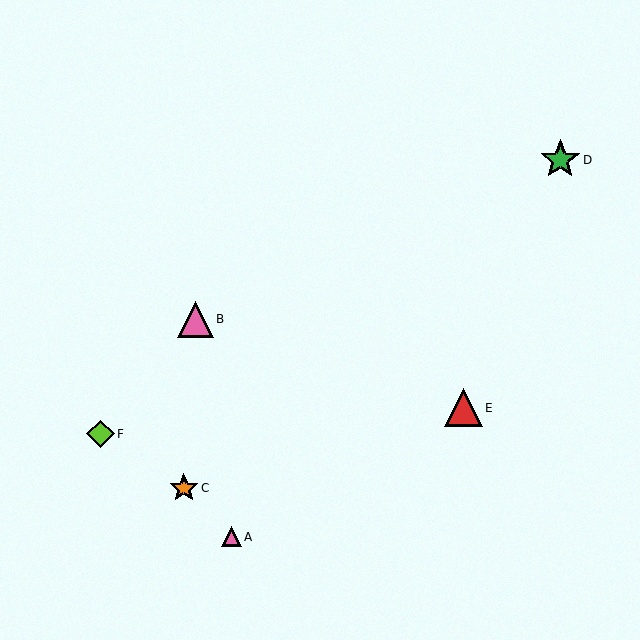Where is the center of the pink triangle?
The center of the pink triangle is at (231, 537).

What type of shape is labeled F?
Shape F is a lime diamond.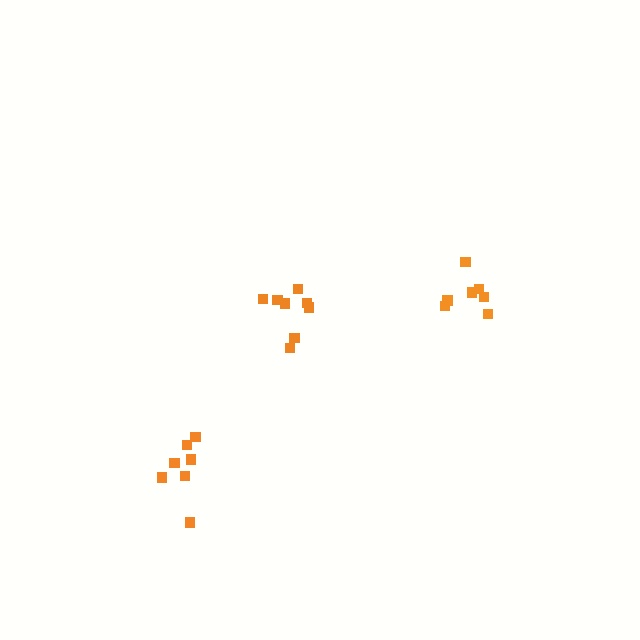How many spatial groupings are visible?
There are 3 spatial groupings.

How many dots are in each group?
Group 1: 7 dots, Group 2: 8 dots, Group 3: 7 dots (22 total).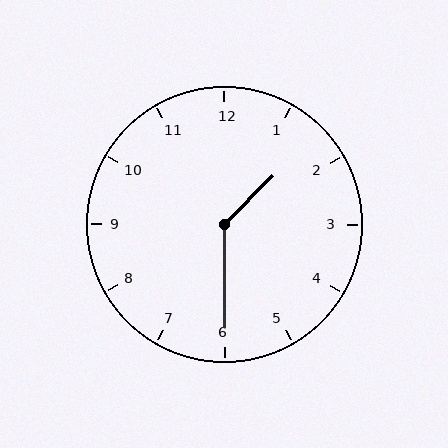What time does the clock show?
1:30.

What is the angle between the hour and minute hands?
Approximately 135 degrees.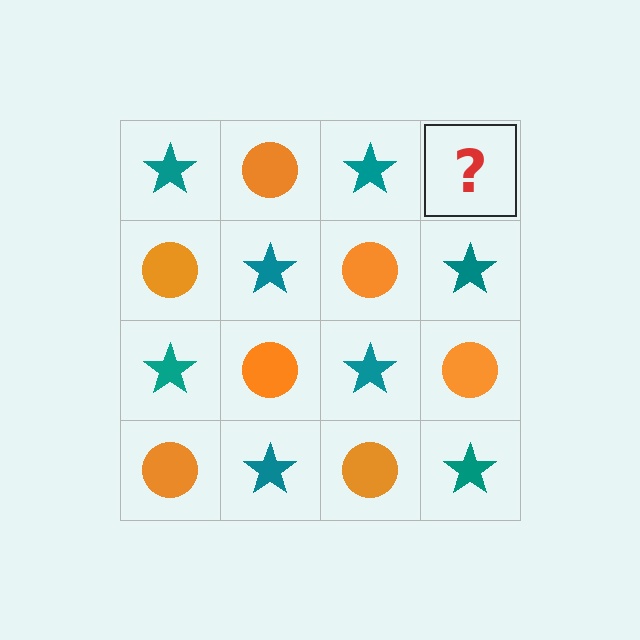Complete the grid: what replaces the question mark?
The question mark should be replaced with an orange circle.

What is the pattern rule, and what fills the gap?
The rule is that it alternates teal star and orange circle in a checkerboard pattern. The gap should be filled with an orange circle.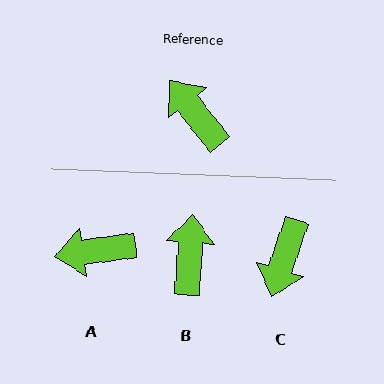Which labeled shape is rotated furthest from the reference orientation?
C, about 123 degrees away.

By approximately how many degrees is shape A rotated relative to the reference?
Approximately 59 degrees counter-clockwise.